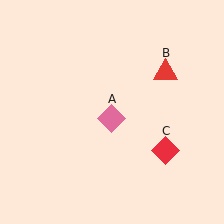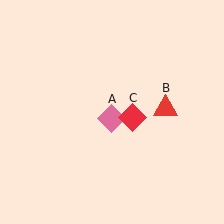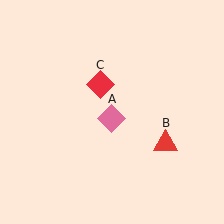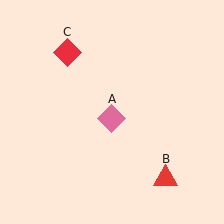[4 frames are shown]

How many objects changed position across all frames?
2 objects changed position: red triangle (object B), red diamond (object C).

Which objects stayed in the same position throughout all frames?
Pink diamond (object A) remained stationary.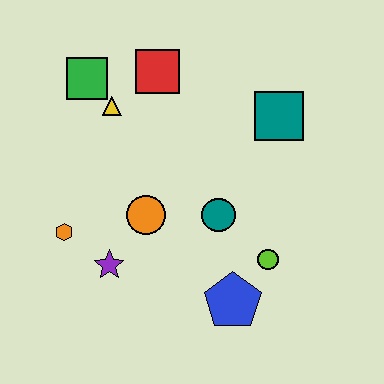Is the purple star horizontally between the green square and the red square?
Yes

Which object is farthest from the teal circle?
The green square is farthest from the teal circle.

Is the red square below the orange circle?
No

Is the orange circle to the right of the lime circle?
No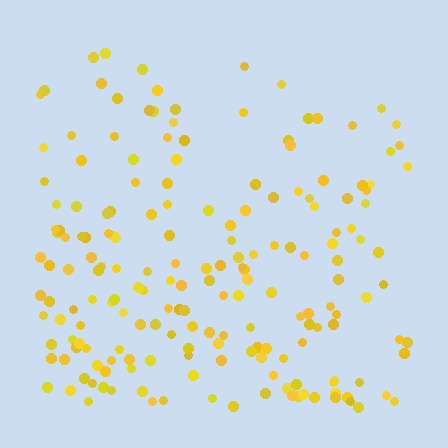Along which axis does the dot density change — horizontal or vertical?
Vertical.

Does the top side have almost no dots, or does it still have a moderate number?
Still a moderate number, just noticeably fewer than the bottom.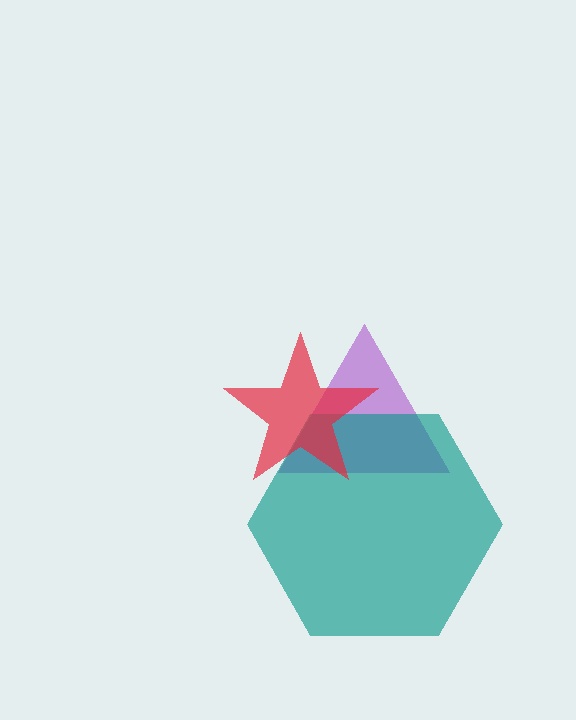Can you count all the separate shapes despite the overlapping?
Yes, there are 3 separate shapes.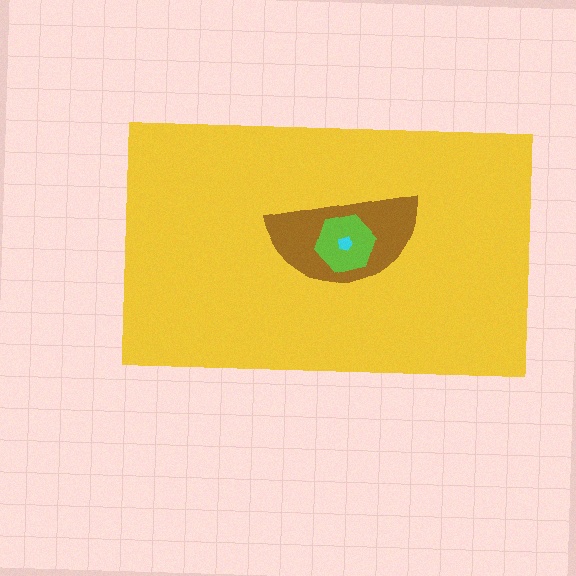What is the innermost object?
The cyan pentagon.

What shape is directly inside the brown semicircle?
The lime hexagon.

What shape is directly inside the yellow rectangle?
The brown semicircle.